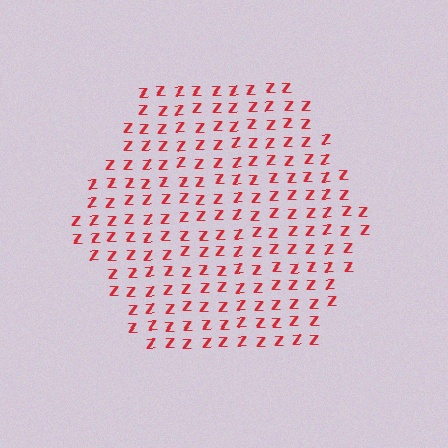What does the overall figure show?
The overall figure shows a hexagon.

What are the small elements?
The small elements are letter Z's.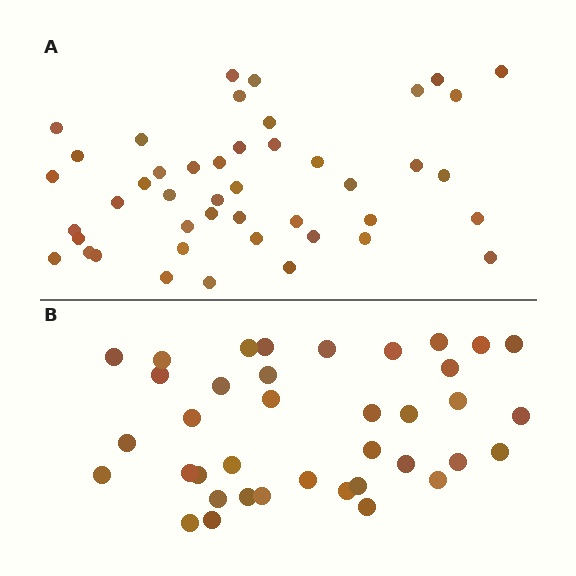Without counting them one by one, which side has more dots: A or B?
Region A (the top region) has more dots.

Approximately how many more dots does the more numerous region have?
Region A has roughly 8 or so more dots than region B.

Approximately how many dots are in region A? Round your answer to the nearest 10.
About 40 dots. (The exact count is 45, which rounds to 40.)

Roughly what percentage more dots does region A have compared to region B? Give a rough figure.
About 20% more.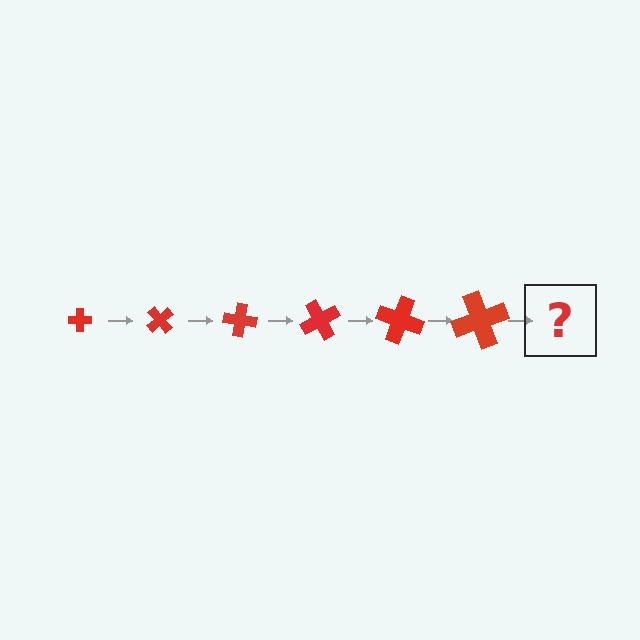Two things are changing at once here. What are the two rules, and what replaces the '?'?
The two rules are that the cross grows larger each step and it rotates 50 degrees each step. The '?' should be a cross, larger than the previous one and rotated 300 degrees from the start.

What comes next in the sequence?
The next element should be a cross, larger than the previous one and rotated 300 degrees from the start.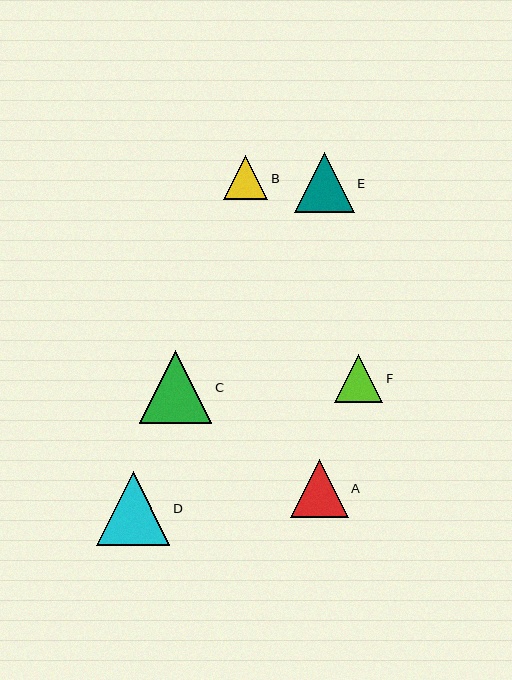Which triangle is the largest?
Triangle D is the largest with a size of approximately 73 pixels.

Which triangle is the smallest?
Triangle B is the smallest with a size of approximately 45 pixels.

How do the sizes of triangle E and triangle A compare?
Triangle E and triangle A are approximately the same size.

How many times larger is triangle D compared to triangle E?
Triangle D is approximately 1.2 times the size of triangle E.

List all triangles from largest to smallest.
From largest to smallest: D, C, E, A, F, B.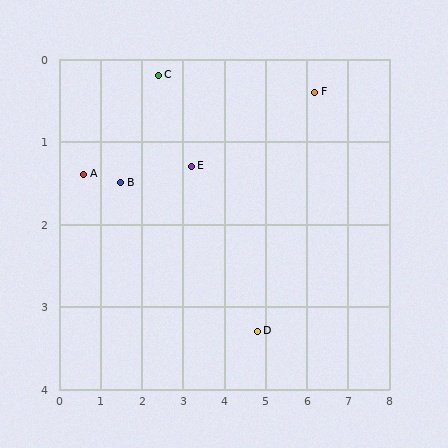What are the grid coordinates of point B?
Point B is at approximately (1.5, 1.5).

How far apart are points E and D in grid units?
Points E and D are about 2.6 grid units apart.